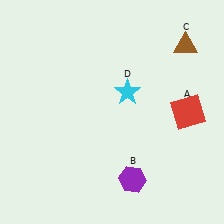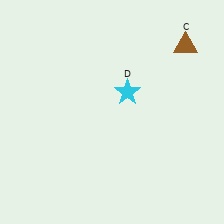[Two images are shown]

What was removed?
The red square (A), the purple hexagon (B) were removed in Image 2.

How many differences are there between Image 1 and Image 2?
There are 2 differences between the two images.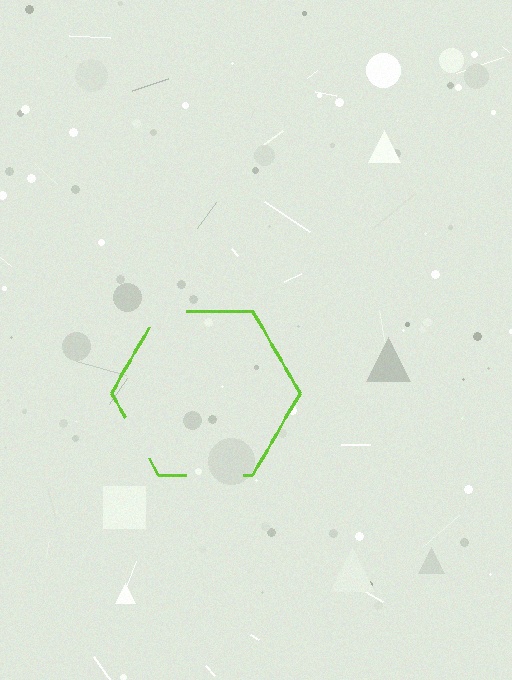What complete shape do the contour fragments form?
The contour fragments form a hexagon.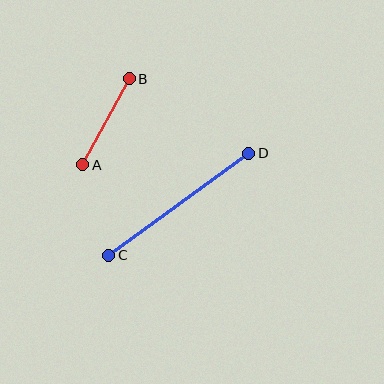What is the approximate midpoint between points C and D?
The midpoint is at approximately (179, 204) pixels.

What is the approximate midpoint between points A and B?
The midpoint is at approximately (106, 122) pixels.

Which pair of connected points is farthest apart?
Points C and D are farthest apart.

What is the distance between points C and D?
The distance is approximately 173 pixels.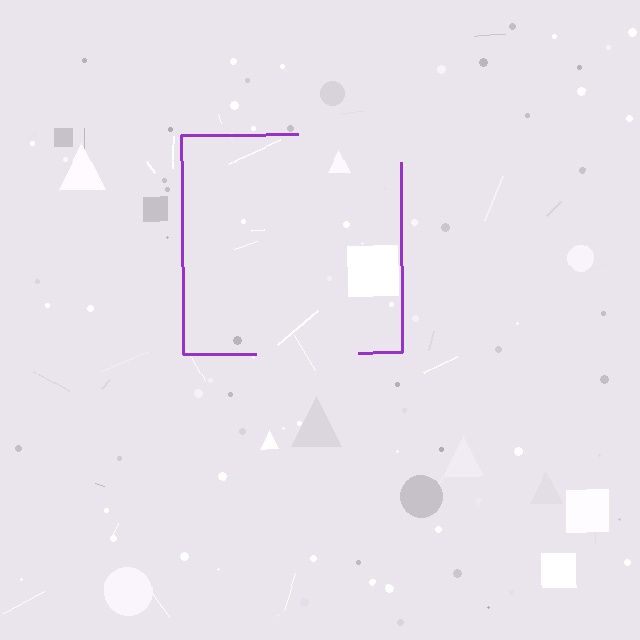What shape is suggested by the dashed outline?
The dashed outline suggests a square.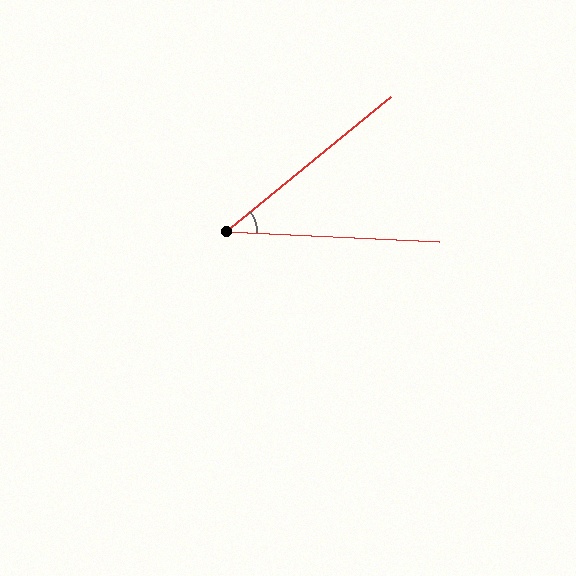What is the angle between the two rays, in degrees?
Approximately 42 degrees.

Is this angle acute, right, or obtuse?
It is acute.